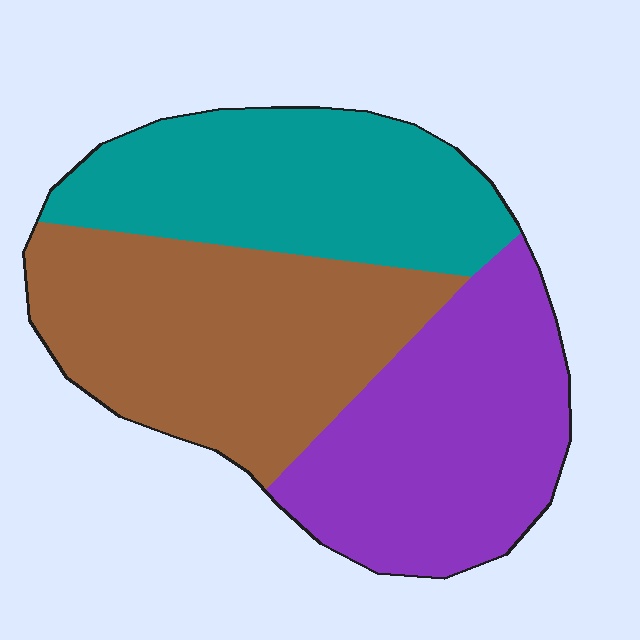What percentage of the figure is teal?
Teal covers 30% of the figure.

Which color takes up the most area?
Brown, at roughly 35%.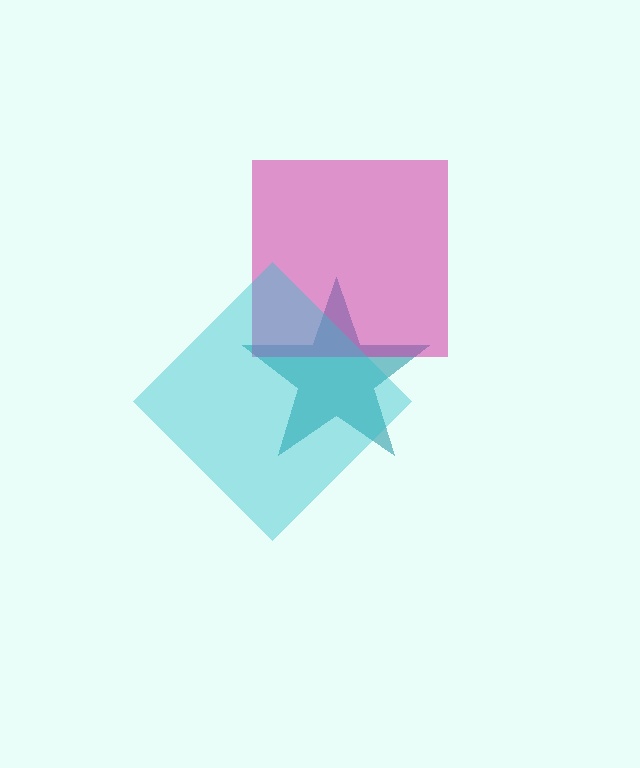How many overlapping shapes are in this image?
There are 3 overlapping shapes in the image.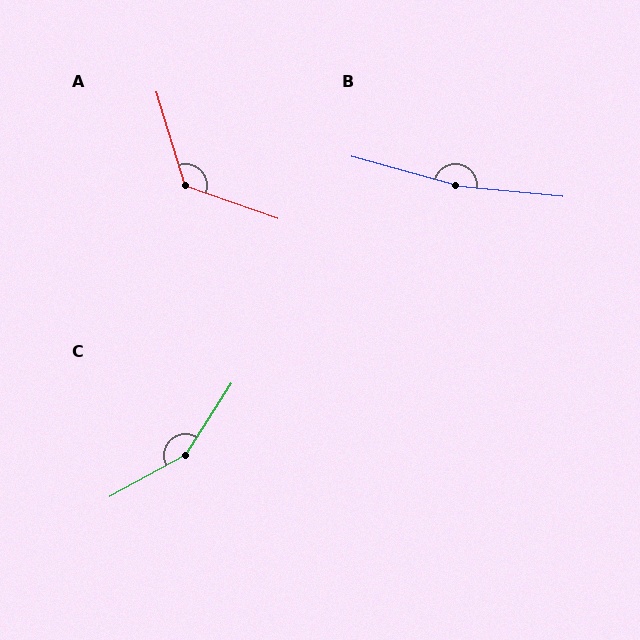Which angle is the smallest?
A, at approximately 126 degrees.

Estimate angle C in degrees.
Approximately 152 degrees.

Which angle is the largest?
B, at approximately 170 degrees.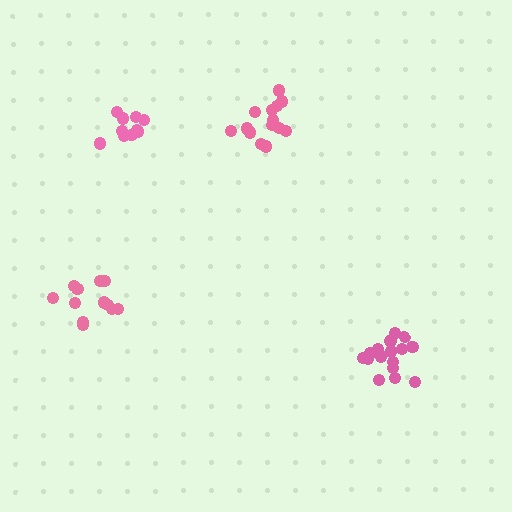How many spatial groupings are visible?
There are 4 spatial groupings.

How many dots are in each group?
Group 1: 14 dots, Group 2: 11 dots, Group 3: 16 dots, Group 4: 12 dots (53 total).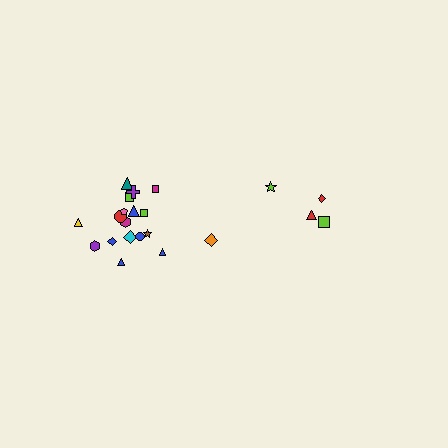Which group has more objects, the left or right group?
The left group.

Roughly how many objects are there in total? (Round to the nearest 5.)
Roughly 20 objects in total.